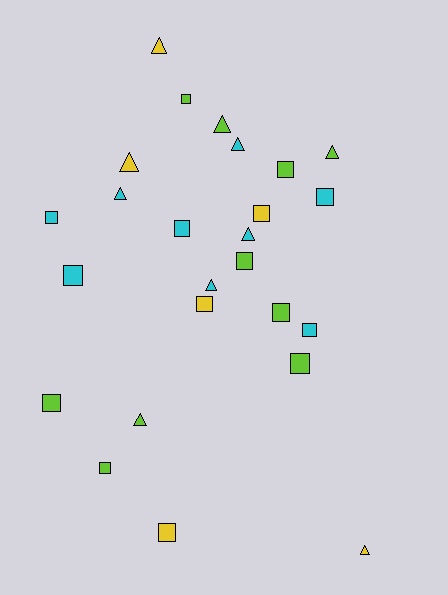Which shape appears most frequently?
Square, with 15 objects.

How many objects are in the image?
There are 25 objects.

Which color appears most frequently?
Lime, with 10 objects.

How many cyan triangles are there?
There are 4 cyan triangles.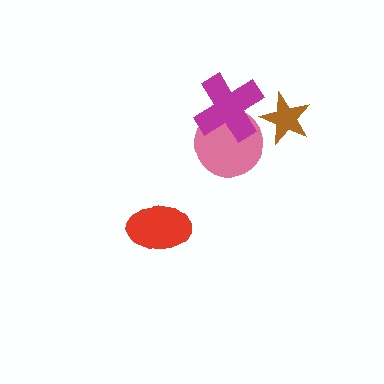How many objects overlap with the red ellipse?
0 objects overlap with the red ellipse.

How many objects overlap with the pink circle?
1 object overlaps with the pink circle.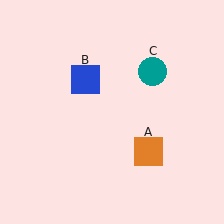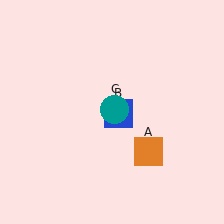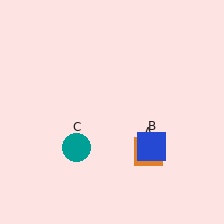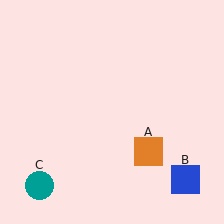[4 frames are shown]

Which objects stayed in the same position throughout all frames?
Orange square (object A) remained stationary.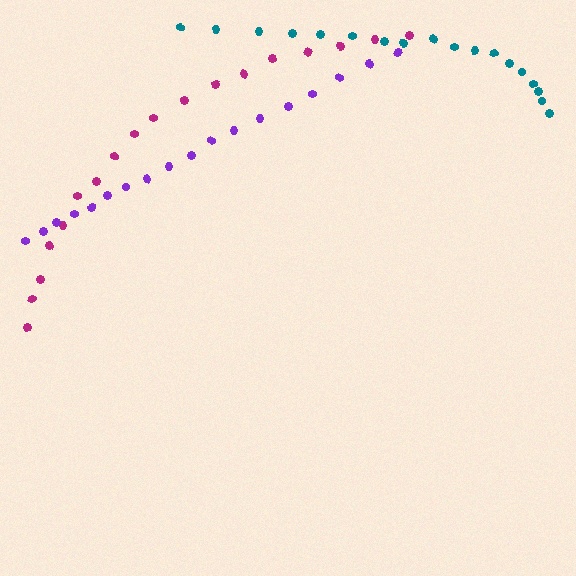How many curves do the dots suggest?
There are 3 distinct paths.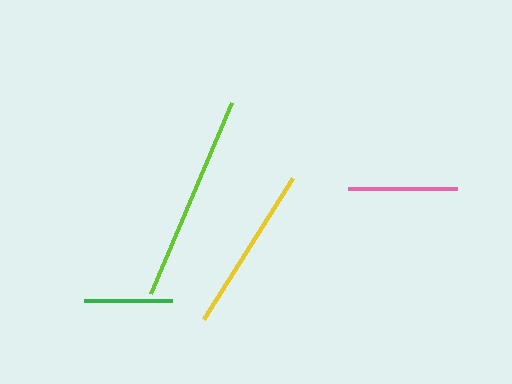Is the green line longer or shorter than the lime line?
The lime line is longer than the green line.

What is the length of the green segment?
The green segment is approximately 88 pixels long.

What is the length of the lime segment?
The lime segment is approximately 207 pixels long.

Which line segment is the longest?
The lime line is the longest at approximately 207 pixels.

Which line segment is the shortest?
The green line is the shortest at approximately 88 pixels.